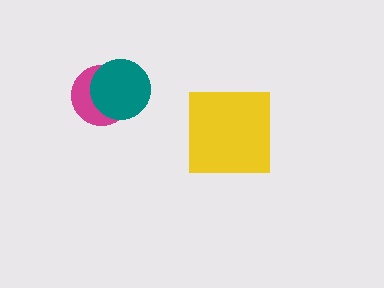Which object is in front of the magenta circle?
The teal circle is in front of the magenta circle.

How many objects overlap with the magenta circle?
1 object overlaps with the magenta circle.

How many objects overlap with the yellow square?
0 objects overlap with the yellow square.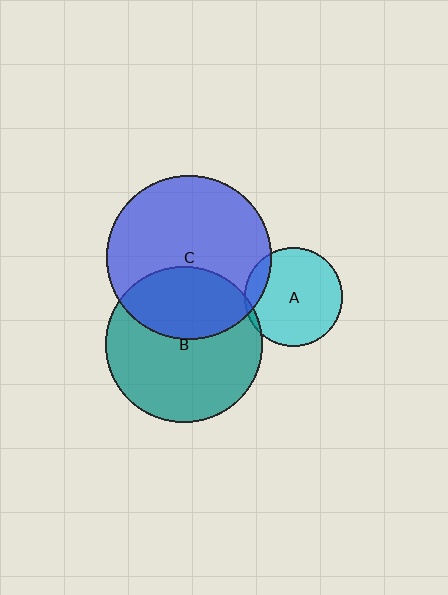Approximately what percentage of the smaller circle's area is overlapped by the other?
Approximately 35%.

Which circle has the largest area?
Circle C (blue).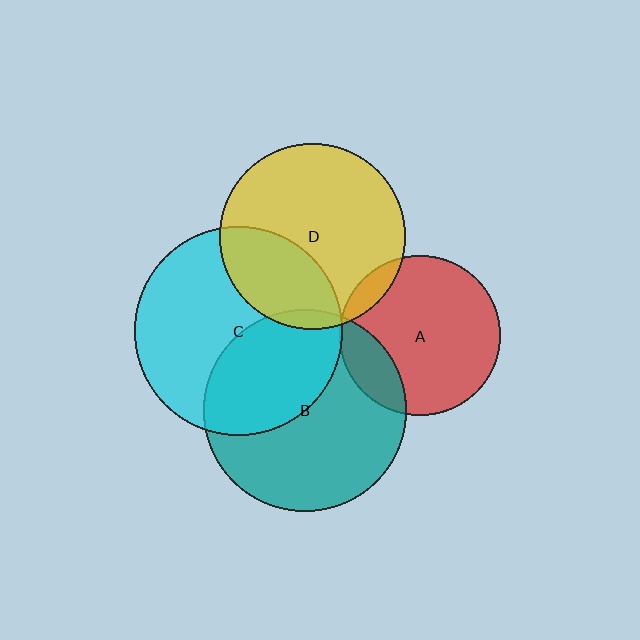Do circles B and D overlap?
Yes.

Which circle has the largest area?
Circle C (cyan).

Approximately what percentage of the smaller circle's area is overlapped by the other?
Approximately 5%.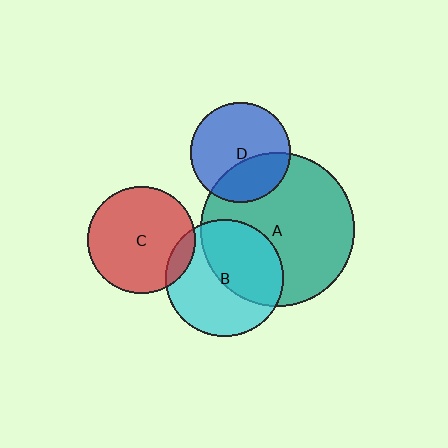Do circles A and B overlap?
Yes.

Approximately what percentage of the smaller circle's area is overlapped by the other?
Approximately 50%.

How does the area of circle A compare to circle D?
Approximately 2.4 times.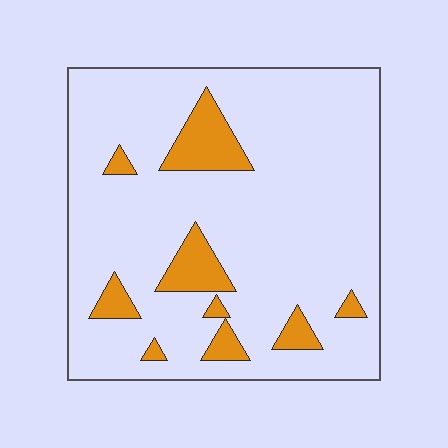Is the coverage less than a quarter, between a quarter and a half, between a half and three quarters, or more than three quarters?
Less than a quarter.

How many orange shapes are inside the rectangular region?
9.